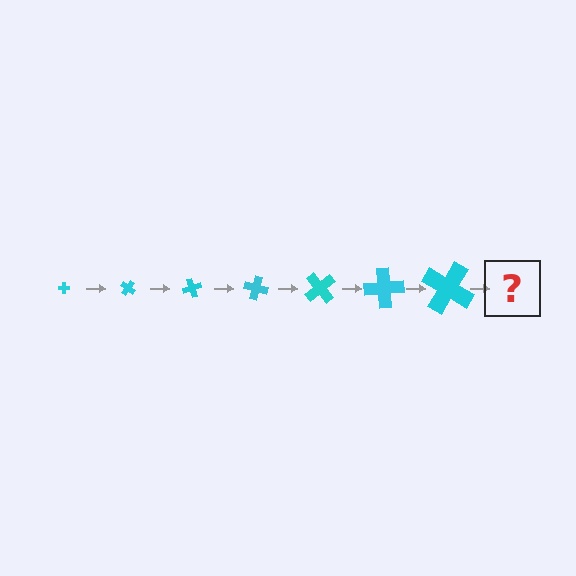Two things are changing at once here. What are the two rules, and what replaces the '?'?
The two rules are that the cross grows larger each step and it rotates 35 degrees each step. The '?' should be a cross, larger than the previous one and rotated 245 degrees from the start.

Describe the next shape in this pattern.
It should be a cross, larger than the previous one and rotated 245 degrees from the start.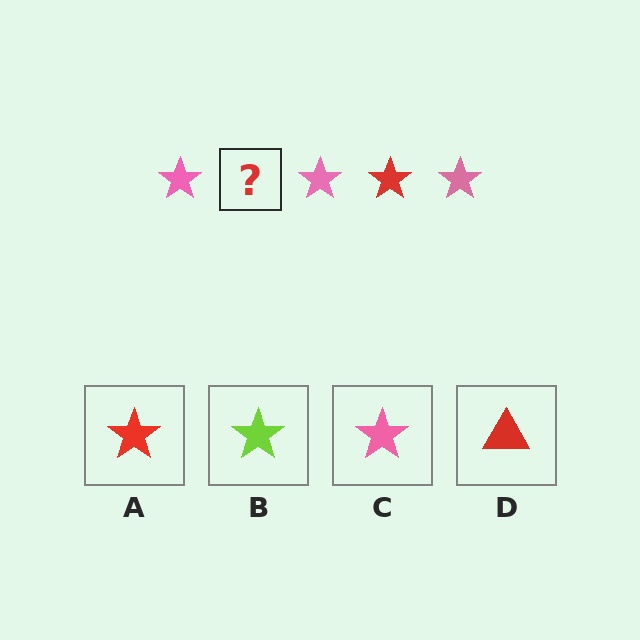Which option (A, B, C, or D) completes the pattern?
A.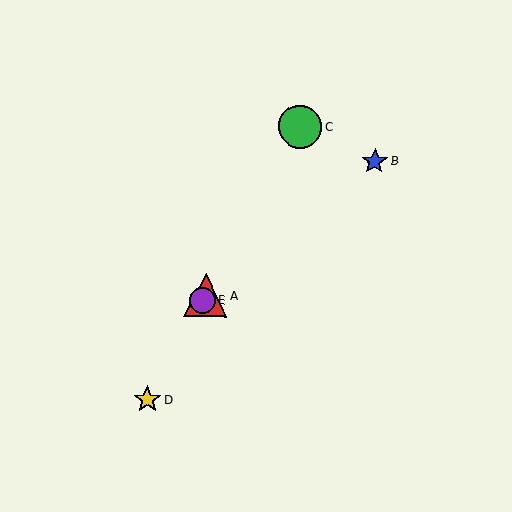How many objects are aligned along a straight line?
4 objects (A, C, D, E) are aligned along a straight line.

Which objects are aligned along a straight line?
Objects A, C, D, E are aligned along a straight line.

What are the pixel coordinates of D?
Object D is at (147, 400).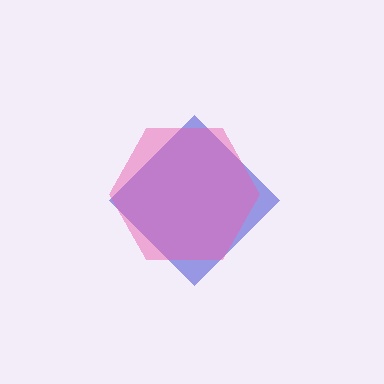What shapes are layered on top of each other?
The layered shapes are: a blue diamond, a pink hexagon.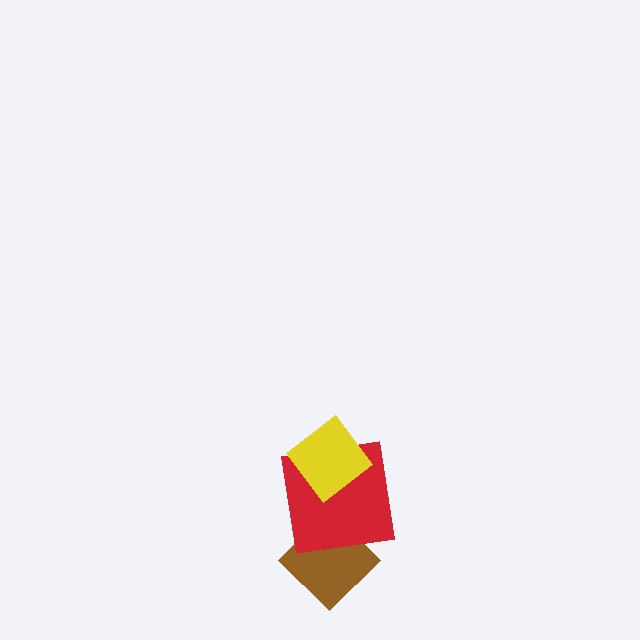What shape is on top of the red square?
The yellow diamond is on top of the red square.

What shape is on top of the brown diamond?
The red square is on top of the brown diamond.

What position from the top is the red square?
The red square is 2nd from the top.